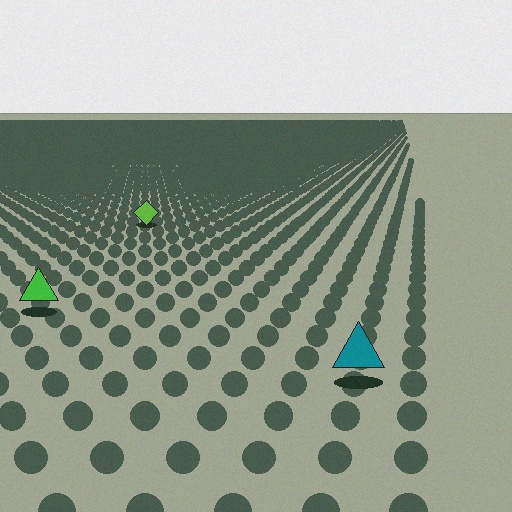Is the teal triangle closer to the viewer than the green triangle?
Yes. The teal triangle is closer — you can tell from the texture gradient: the ground texture is coarser near it.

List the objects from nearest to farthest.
From nearest to farthest: the teal triangle, the green triangle, the lime diamond.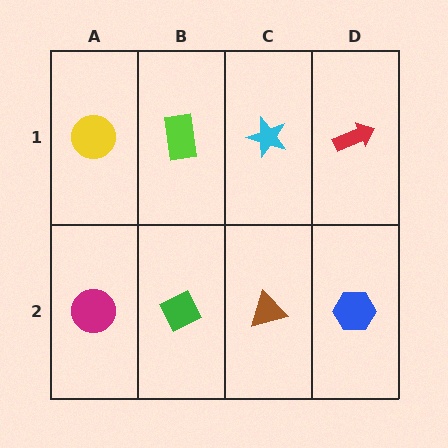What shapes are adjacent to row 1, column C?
A brown triangle (row 2, column C), a lime rectangle (row 1, column B), a red arrow (row 1, column D).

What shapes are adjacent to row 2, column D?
A red arrow (row 1, column D), a brown triangle (row 2, column C).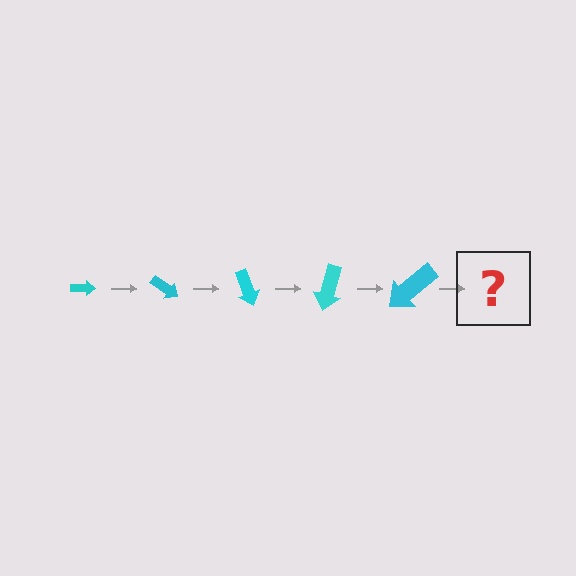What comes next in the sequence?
The next element should be an arrow, larger than the previous one and rotated 175 degrees from the start.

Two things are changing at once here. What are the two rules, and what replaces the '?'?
The two rules are that the arrow grows larger each step and it rotates 35 degrees each step. The '?' should be an arrow, larger than the previous one and rotated 175 degrees from the start.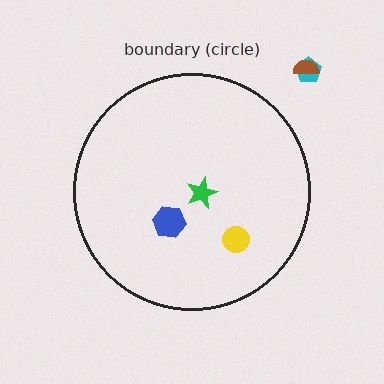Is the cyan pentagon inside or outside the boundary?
Outside.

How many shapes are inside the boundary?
3 inside, 2 outside.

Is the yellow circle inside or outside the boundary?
Inside.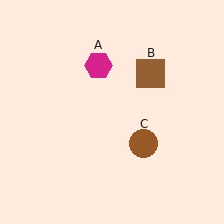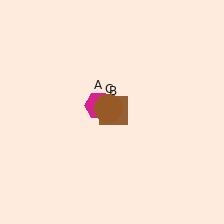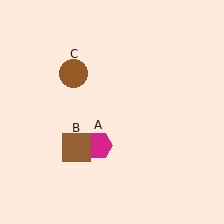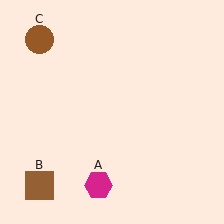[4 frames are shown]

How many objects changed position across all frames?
3 objects changed position: magenta hexagon (object A), brown square (object B), brown circle (object C).